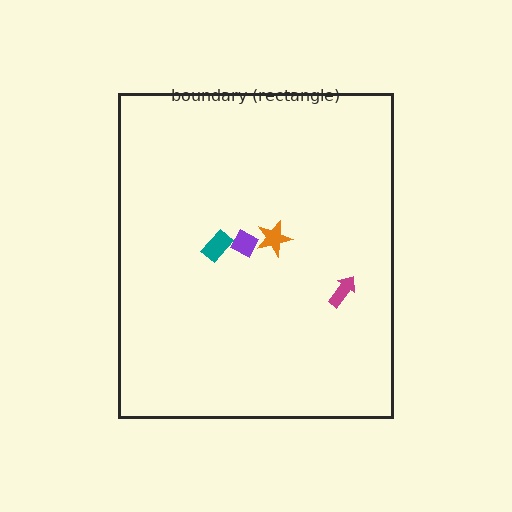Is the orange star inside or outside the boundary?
Inside.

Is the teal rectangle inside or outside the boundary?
Inside.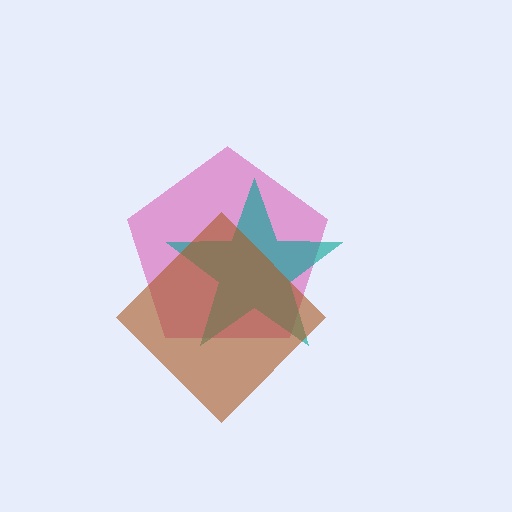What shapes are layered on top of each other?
The layered shapes are: a magenta pentagon, a teal star, a brown diamond.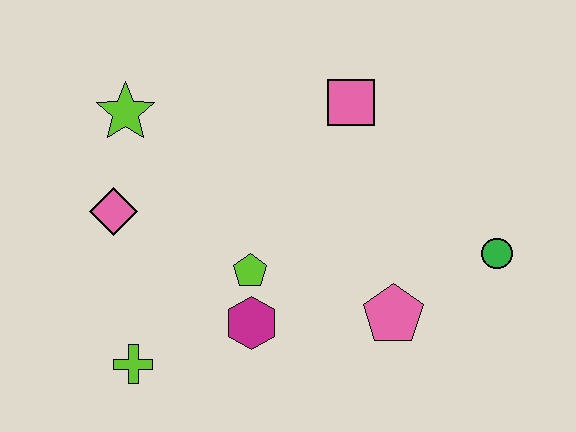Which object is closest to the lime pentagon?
The magenta hexagon is closest to the lime pentagon.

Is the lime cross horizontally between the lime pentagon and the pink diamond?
Yes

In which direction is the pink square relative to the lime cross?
The pink square is above the lime cross.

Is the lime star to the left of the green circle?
Yes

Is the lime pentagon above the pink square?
No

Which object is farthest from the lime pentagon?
The green circle is farthest from the lime pentagon.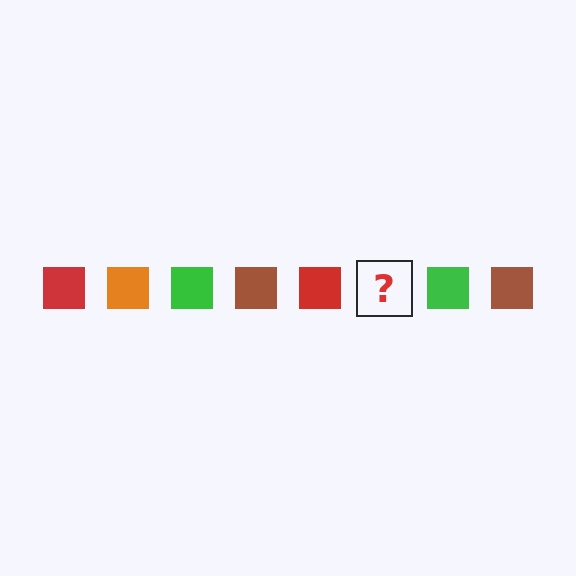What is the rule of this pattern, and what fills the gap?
The rule is that the pattern cycles through red, orange, green, brown squares. The gap should be filled with an orange square.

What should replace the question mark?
The question mark should be replaced with an orange square.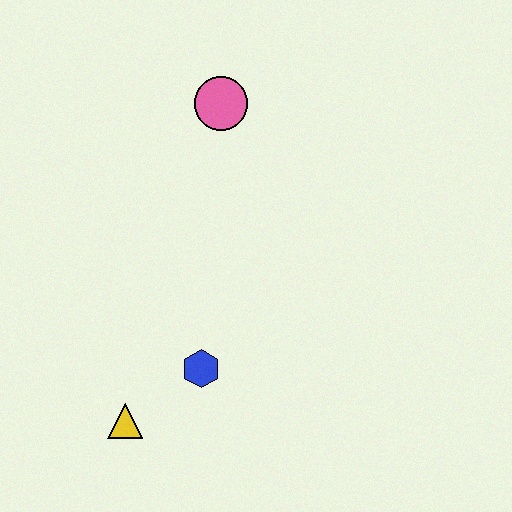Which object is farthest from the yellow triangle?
The pink circle is farthest from the yellow triangle.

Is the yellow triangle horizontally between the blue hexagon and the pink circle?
No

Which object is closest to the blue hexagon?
The yellow triangle is closest to the blue hexagon.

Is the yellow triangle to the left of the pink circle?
Yes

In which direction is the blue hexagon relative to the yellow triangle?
The blue hexagon is to the right of the yellow triangle.